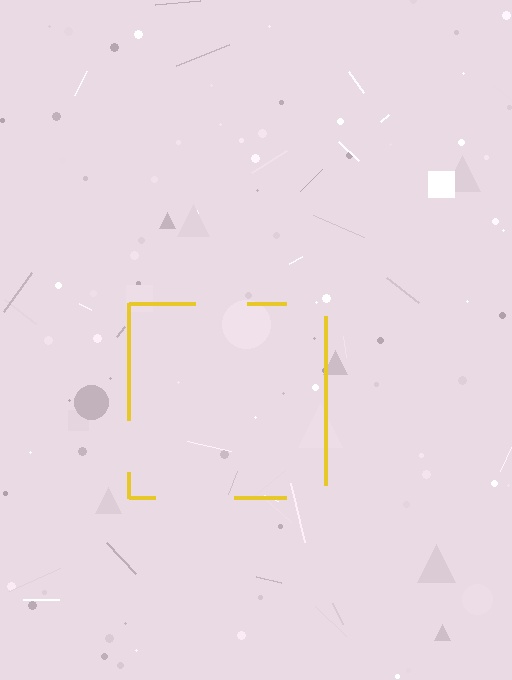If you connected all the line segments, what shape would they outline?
They would outline a square.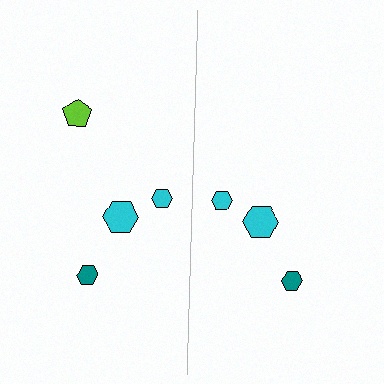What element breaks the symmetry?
A lime pentagon is missing from the right side.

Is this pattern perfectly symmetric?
No, the pattern is not perfectly symmetric. A lime pentagon is missing from the right side.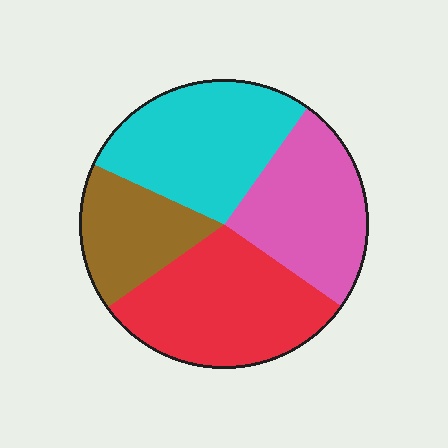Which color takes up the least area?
Brown, at roughly 15%.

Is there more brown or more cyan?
Cyan.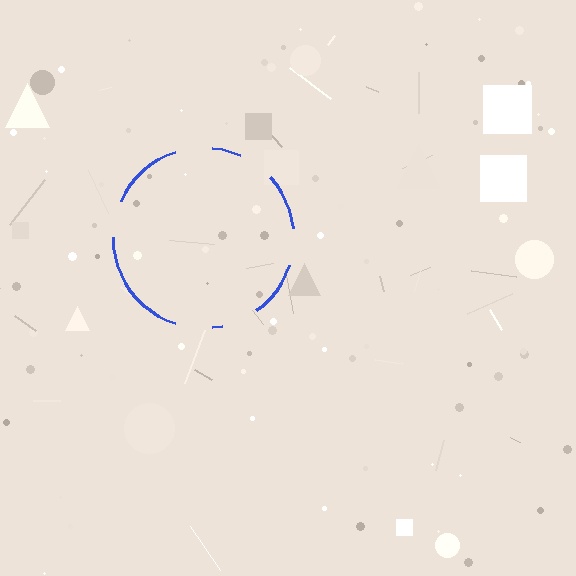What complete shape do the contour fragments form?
The contour fragments form a circle.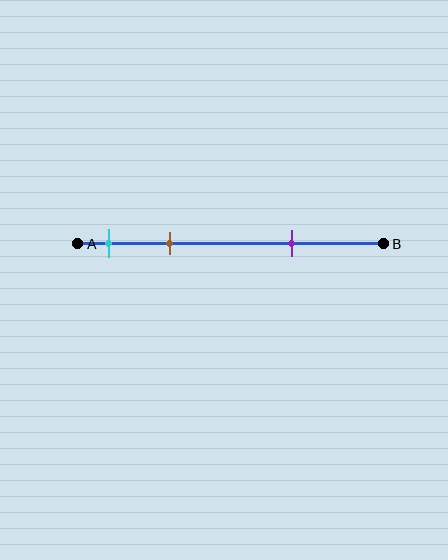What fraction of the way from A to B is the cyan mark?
The cyan mark is approximately 10% (0.1) of the way from A to B.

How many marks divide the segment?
There are 3 marks dividing the segment.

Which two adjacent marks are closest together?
The cyan and brown marks are the closest adjacent pair.